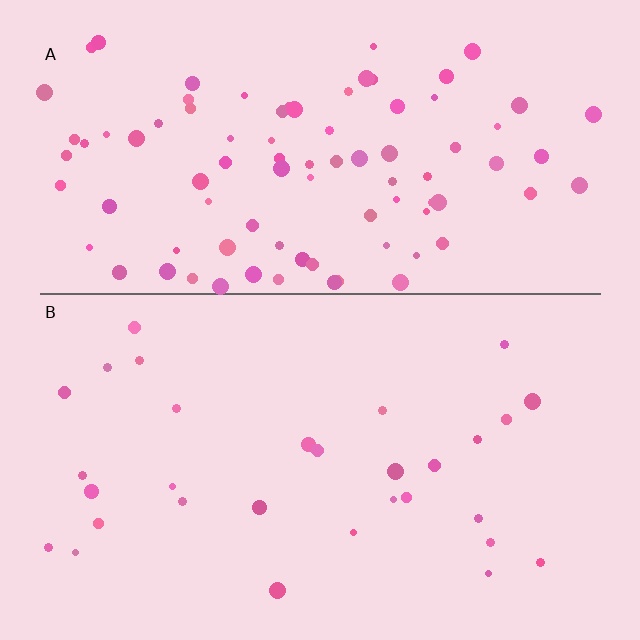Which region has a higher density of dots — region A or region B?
A (the top).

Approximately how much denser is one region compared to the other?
Approximately 3.0× — region A over region B.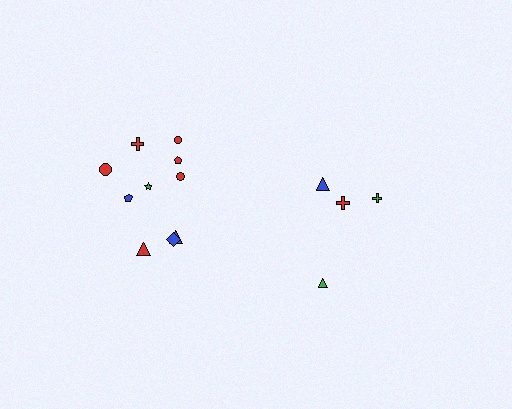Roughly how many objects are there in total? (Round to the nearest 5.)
Roughly 15 objects in total.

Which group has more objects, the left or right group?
The left group.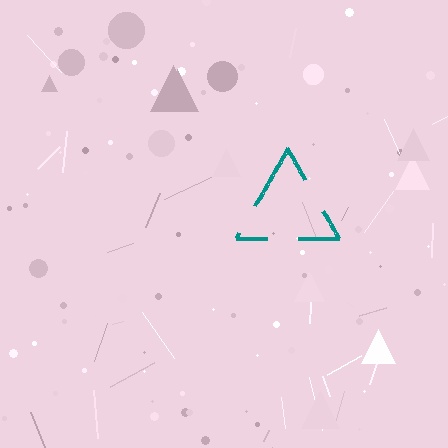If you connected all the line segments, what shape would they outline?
They would outline a triangle.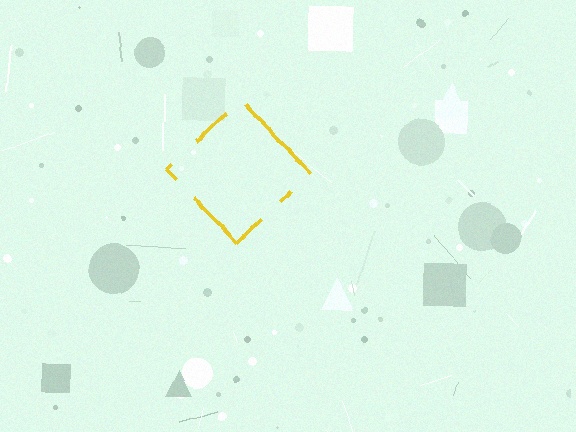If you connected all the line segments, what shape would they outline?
They would outline a diamond.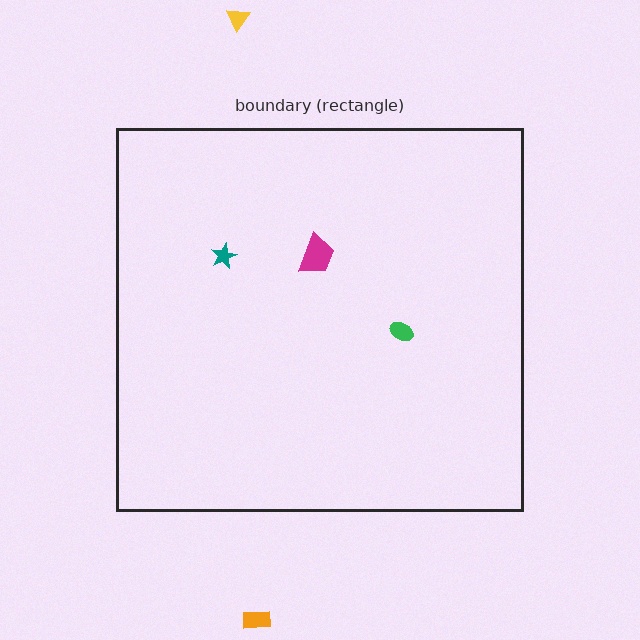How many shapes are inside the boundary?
3 inside, 2 outside.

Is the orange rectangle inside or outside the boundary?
Outside.